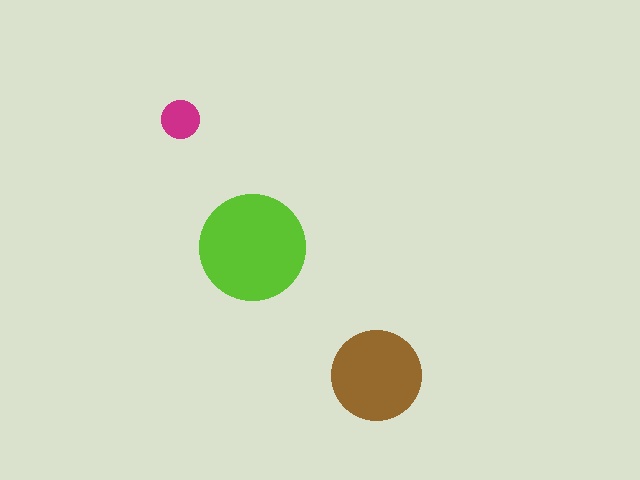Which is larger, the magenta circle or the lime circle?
The lime one.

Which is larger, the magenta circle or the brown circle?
The brown one.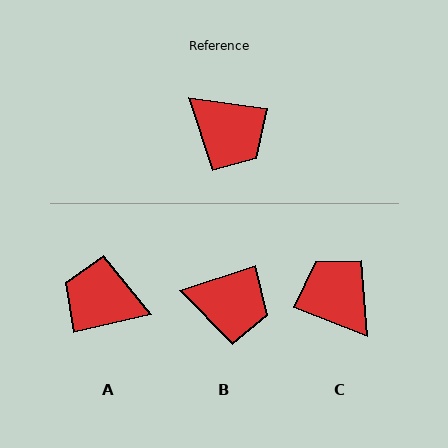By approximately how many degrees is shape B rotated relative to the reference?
Approximately 26 degrees counter-clockwise.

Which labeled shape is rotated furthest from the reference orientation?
C, about 167 degrees away.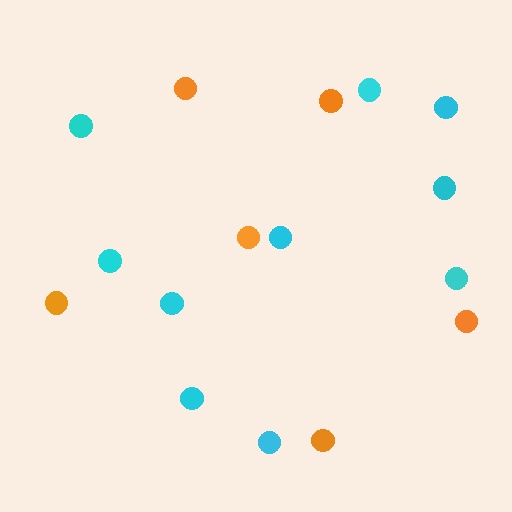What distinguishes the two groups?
There are 2 groups: one group of cyan circles (10) and one group of orange circles (6).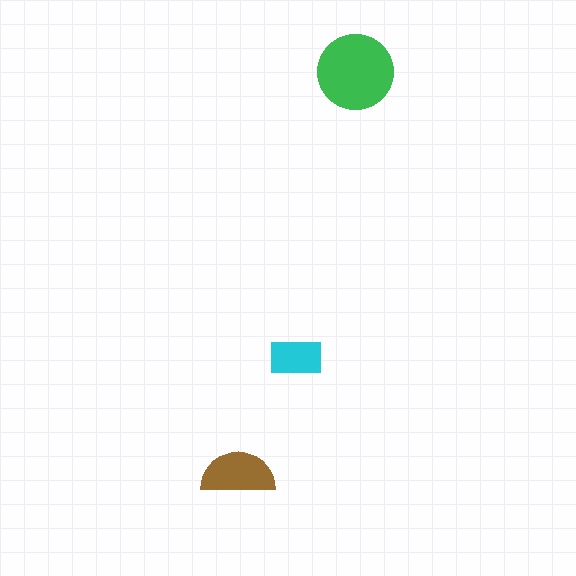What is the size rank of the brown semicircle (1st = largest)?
2nd.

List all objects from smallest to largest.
The cyan rectangle, the brown semicircle, the green circle.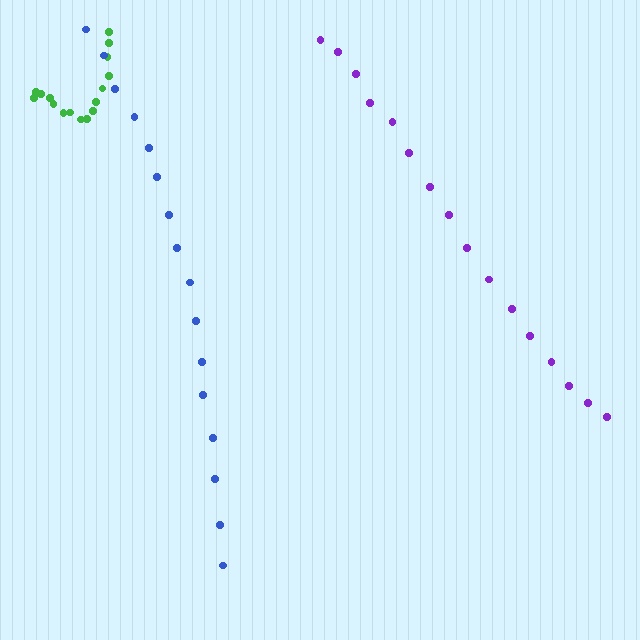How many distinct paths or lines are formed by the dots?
There are 3 distinct paths.